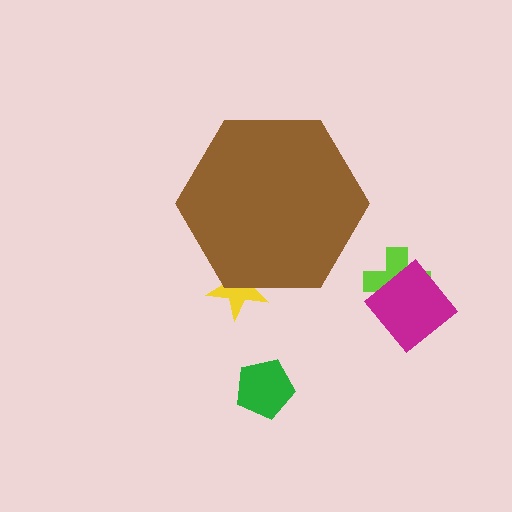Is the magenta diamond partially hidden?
No, the magenta diamond is fully visible.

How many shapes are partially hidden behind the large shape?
1 shape is partially hidden.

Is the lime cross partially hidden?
No, the lime cross is fully visible.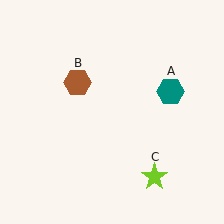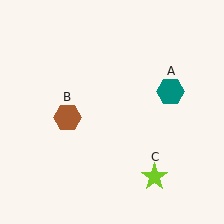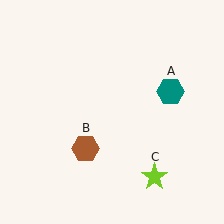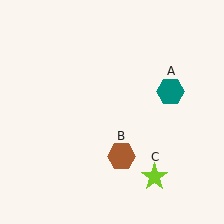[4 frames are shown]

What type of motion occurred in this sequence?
The brown hexagon (object B) rotated counterclockwise around the center of the scene.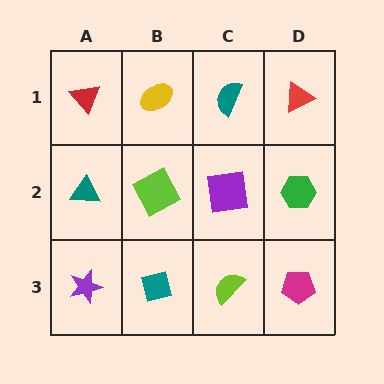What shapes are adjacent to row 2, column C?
A teal semicircle (row 1, column C), a lime semicircle (row 3, column C), a lime square (row 2, column B), a green hexagon (row 2, column D).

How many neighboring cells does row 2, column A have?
3.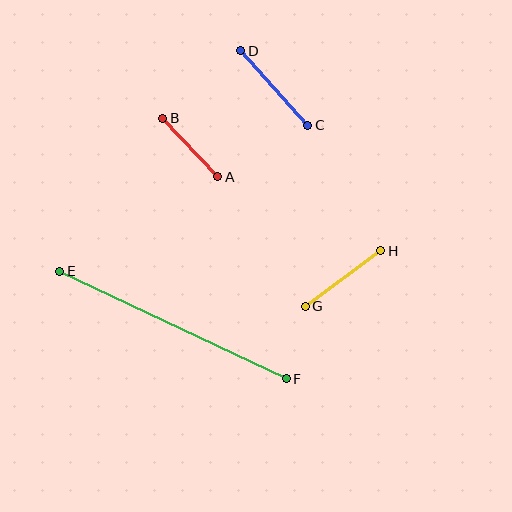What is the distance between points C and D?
The distance is approximately 100 pixels.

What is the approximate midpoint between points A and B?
The midpoint is at approximately (190, 148) pixels.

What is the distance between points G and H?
The distance is approximately 94 pixels.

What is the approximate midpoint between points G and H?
The midpoint is at approximately (343, 278) pixels.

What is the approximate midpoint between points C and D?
The midpoint is at approximately (274, 88) pixels.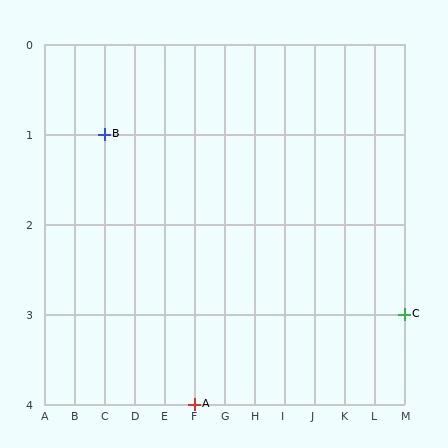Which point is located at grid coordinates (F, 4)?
Point A is at (F, 4).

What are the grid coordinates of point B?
Point B is at grid coordinates (C, 1).